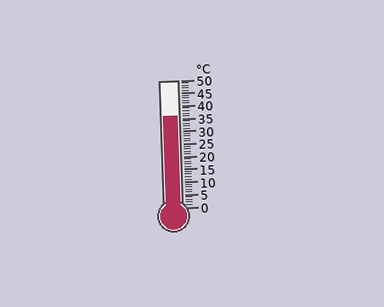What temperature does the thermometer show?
The thermometer shows approximately 36°C.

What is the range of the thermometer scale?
The thermometer scale ranges from 0°C to 50°C.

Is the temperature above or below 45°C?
The temperature is below 45°C.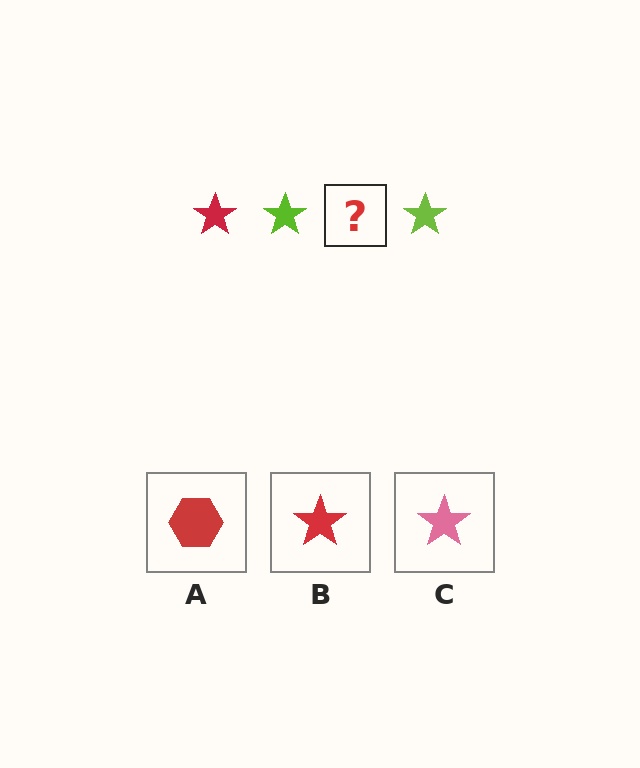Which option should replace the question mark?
Option B.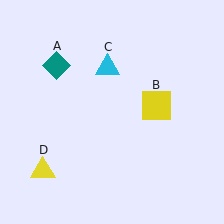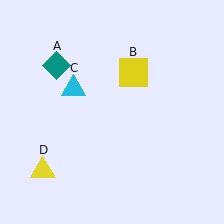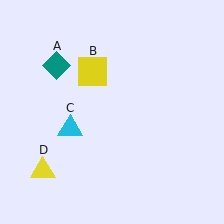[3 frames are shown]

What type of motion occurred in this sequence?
The yellow square (object B), cyan triangle (object C) rotated counterclockwise around the center of the scene.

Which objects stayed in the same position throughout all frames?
Teal diamond (object A) and yellow triangle (object D) remained stationary.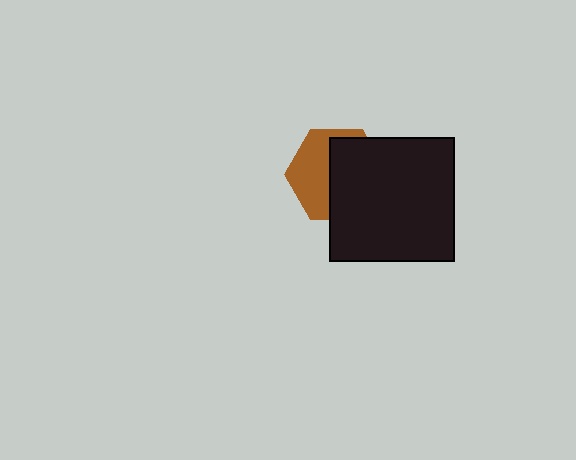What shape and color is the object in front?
The object in front is a black square.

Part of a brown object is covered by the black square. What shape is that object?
It is a hexagon.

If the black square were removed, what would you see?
You would see the complete brown hexagon.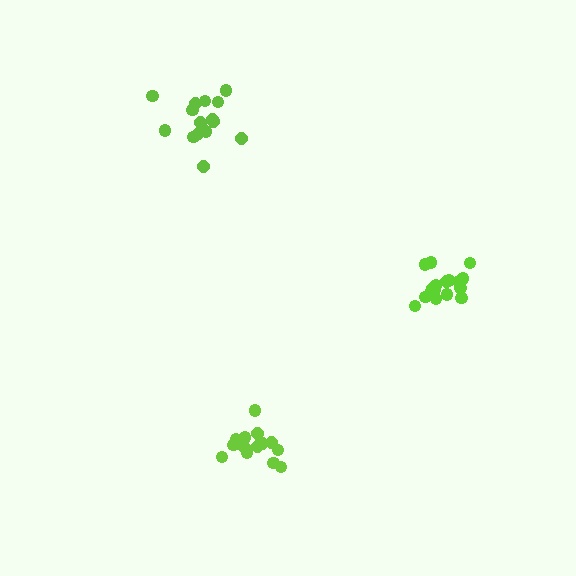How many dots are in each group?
Group 1: 15 dots, Group 2: 17 dots, Group 3: 15 dots (47 total).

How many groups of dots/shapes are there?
There are 3 groups.